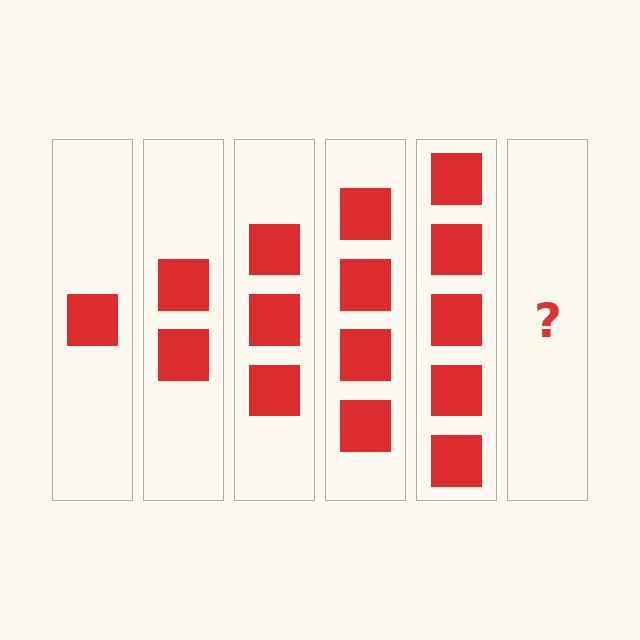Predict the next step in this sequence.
The next step is 6 squares.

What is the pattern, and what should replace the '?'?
The pattern is that each step adds one more square. The '?' should be 6 squares.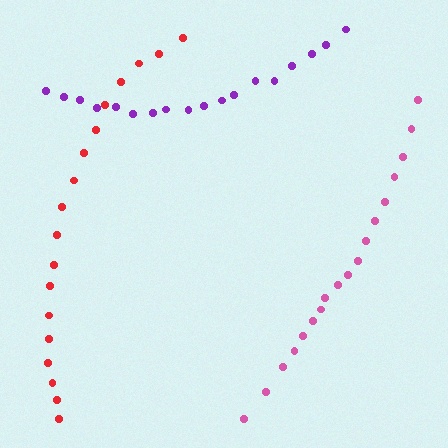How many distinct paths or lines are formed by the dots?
There are 3 distinct paths.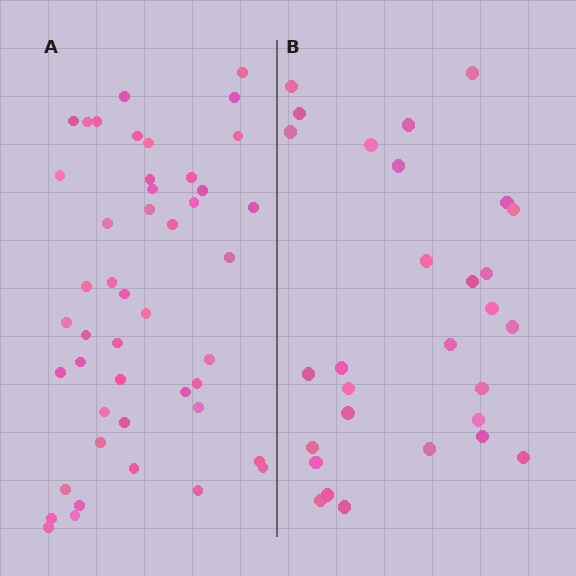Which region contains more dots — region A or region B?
Region A (the left region) has more dots.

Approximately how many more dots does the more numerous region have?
Region A has approximately 15 more dots than region B.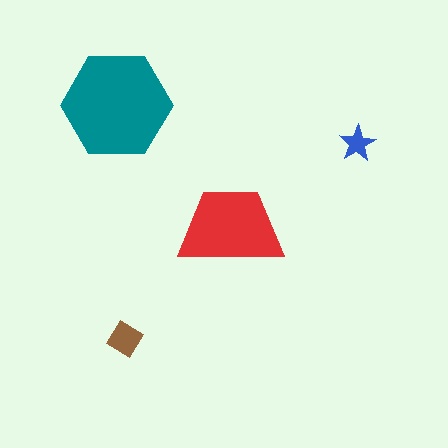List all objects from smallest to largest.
The blue star, the brown diamond, the red trapezoid, the teal hexagon.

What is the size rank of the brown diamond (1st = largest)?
3rd.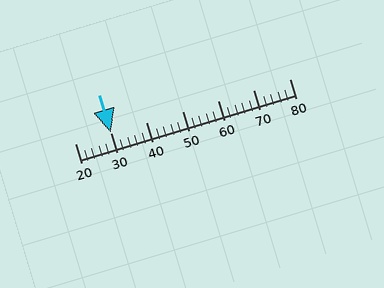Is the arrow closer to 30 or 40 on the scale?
The arrow is closer to 30.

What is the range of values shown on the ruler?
The ruler shows values from 20 to 80.